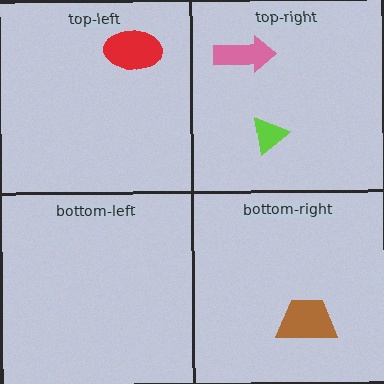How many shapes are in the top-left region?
1.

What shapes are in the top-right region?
The lime triangle, the pink arrow.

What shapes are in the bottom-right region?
The brown trapezoid.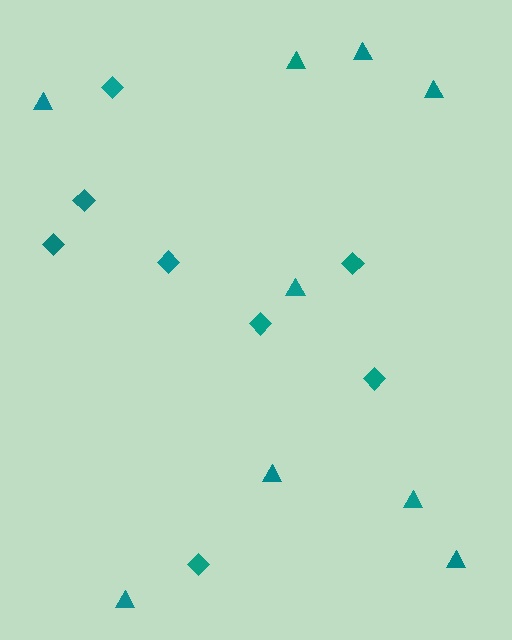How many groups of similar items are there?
There are 2 groups: one group of triangles (9) and one group of diamonds (8).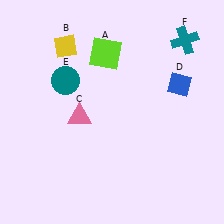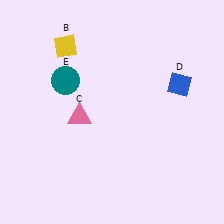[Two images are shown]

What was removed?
The teal cross (F), the lime square (A) were removed in Image 2.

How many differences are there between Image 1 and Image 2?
There are 2 differences between the two images.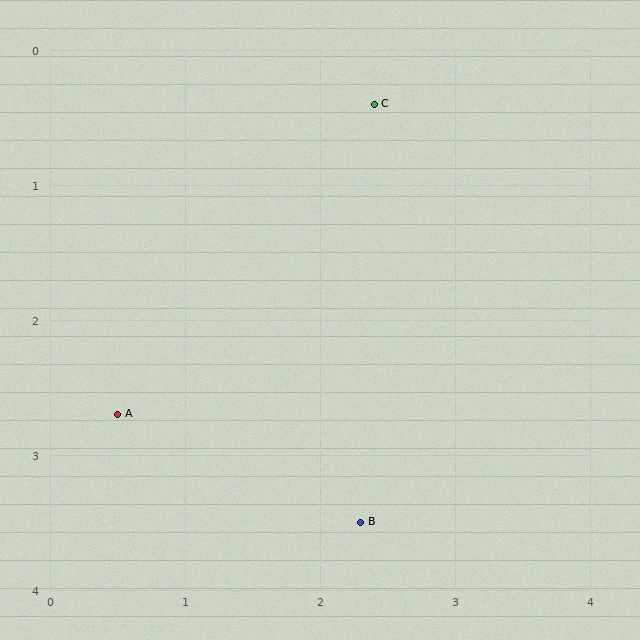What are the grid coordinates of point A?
Point A is at approximately (0.5, 2.7).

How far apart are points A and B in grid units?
Points A and B are about 2.0 grid units apart.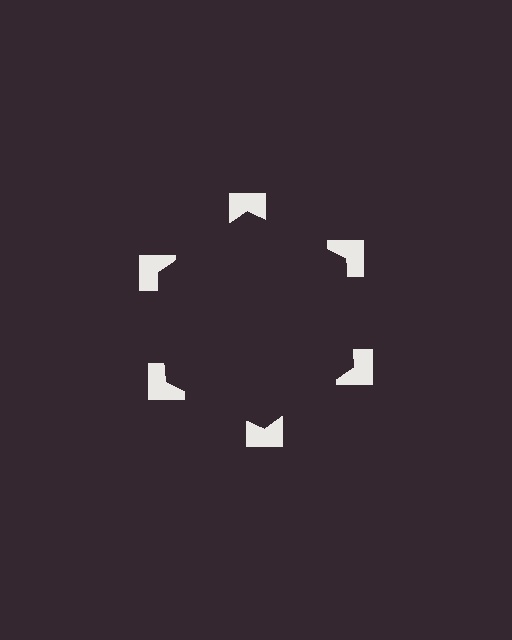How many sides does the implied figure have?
6 sides.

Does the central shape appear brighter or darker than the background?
It typically appears slightly darker than the background, even though no actual brightness change is drawn.